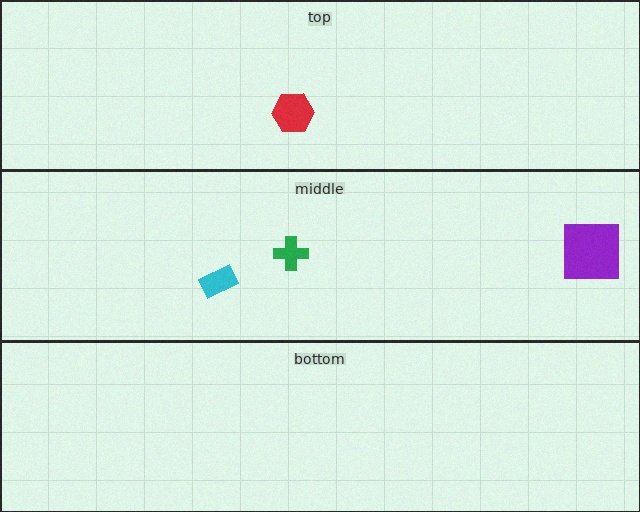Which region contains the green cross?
The middle region.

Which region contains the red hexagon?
The top region.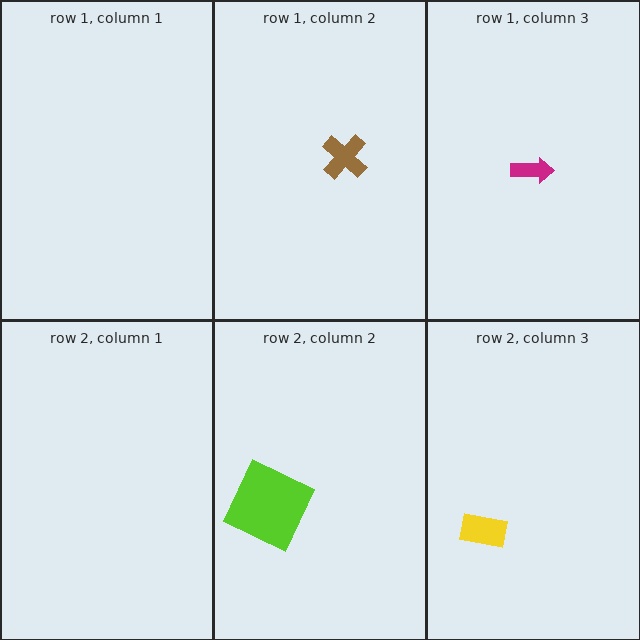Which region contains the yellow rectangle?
The row 2, column 3 region.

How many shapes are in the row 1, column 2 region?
1.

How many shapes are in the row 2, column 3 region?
1.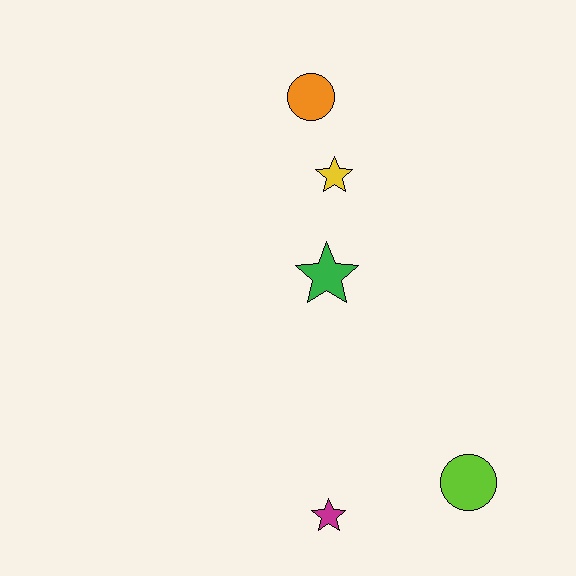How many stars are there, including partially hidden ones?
There are 3 stars.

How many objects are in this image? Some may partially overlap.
There are 5 objects.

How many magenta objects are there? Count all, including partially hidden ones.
There is 1 magenta object.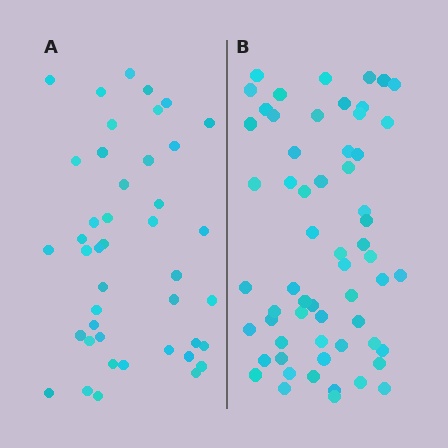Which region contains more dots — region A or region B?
Region B (the right region) has more dots.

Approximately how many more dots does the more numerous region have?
Region B has approximately 15 more dots than region A.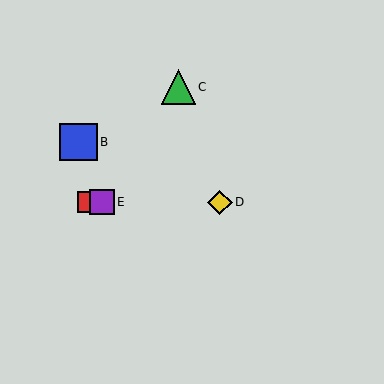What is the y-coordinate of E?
Object E is at y≈202.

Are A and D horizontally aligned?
Yes, both are at y≈202.